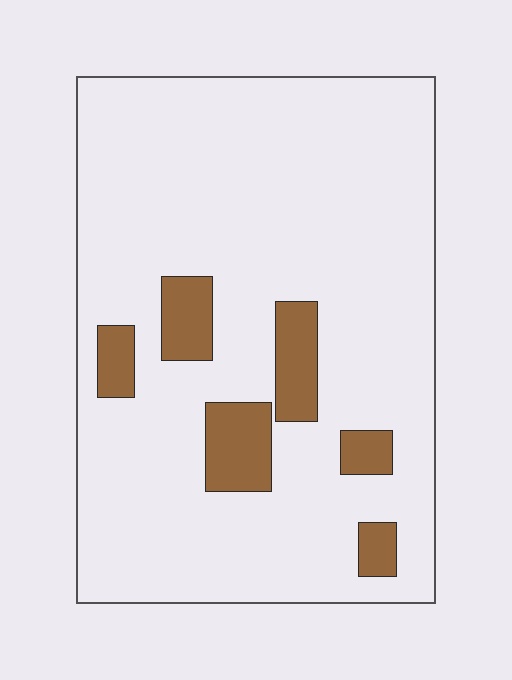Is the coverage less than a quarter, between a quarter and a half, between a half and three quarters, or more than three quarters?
Less than a quarter.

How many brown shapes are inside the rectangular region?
6.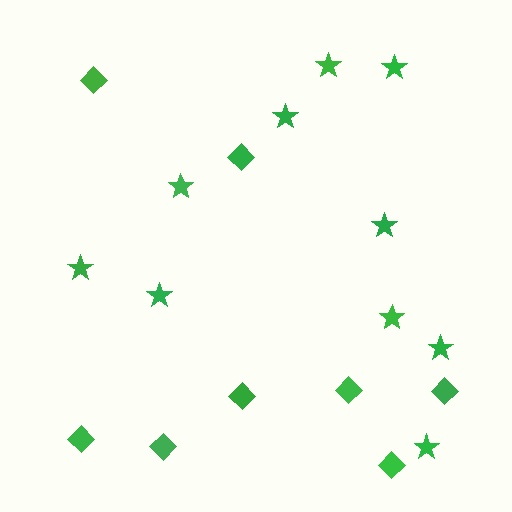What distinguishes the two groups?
There are 2 groups: one group of diamonds (8) and one group of stars (10).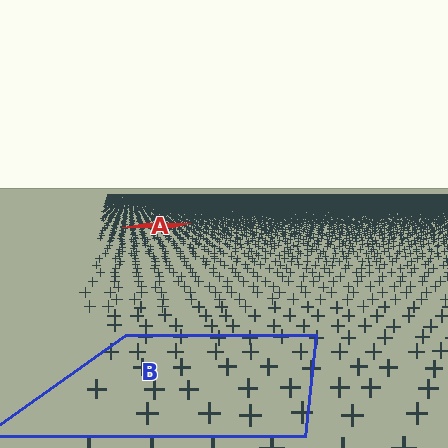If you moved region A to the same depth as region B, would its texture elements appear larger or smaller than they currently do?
They would appear larger. At a closer depth, the same texture elements are projected at a bigger on-screen size.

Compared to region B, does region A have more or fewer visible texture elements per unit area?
Region A has more texture elements per unit area — they are packed more densely because it is farther away.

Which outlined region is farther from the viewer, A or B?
Region A is farther from the viewer — the texture elements inside it appear smaller and more densely packed.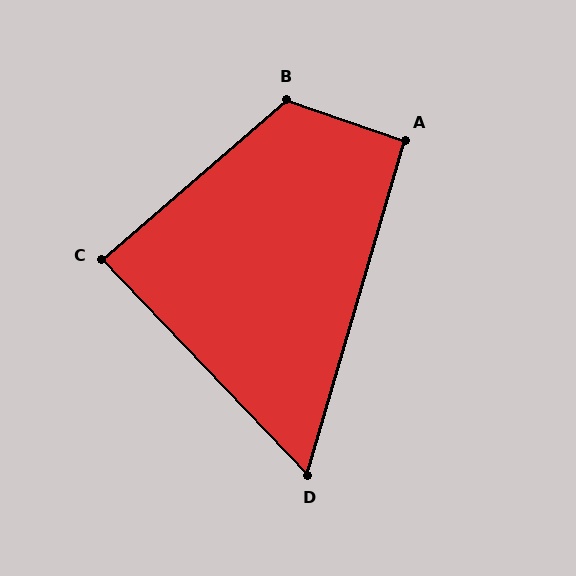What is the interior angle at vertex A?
Approximately 93 degrees (approximately right).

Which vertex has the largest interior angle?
B, at approximately 120 degrees.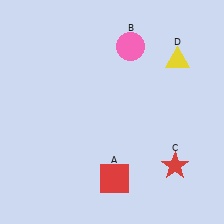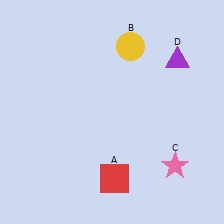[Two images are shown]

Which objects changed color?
B changed from pink to yellow. C changed from red to pink. D changed from yellow to purple.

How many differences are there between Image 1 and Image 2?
There are 3 differences between the two images.